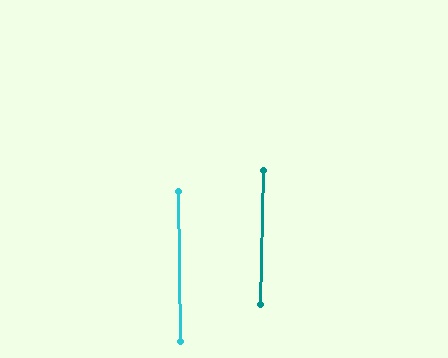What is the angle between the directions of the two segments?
Approximately 2 degrees.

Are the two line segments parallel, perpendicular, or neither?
Parallel — their directions differ by only 1.6°.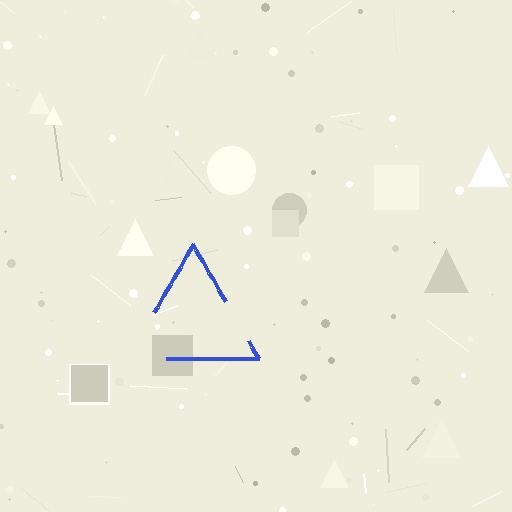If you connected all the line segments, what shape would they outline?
They would outline a triangle.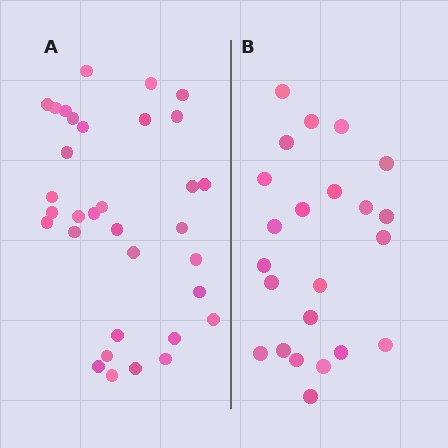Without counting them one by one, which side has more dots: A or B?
Region A (the left region) has more dots.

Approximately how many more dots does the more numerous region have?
Region A has roughly 10 or so more dots than region B.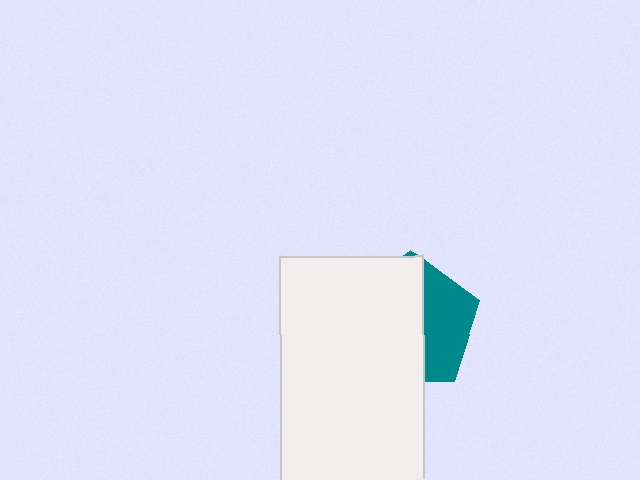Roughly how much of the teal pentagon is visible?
A small part of it is visible (roughly 37%).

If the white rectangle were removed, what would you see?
You would see the complete teal pentagon.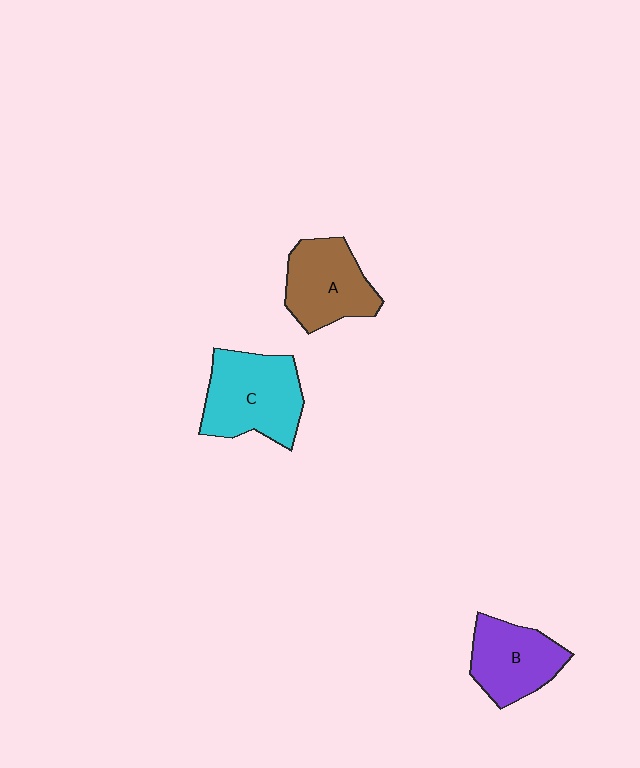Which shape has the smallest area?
Shape B (purple).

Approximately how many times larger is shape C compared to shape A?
Approximately 1.2 times.